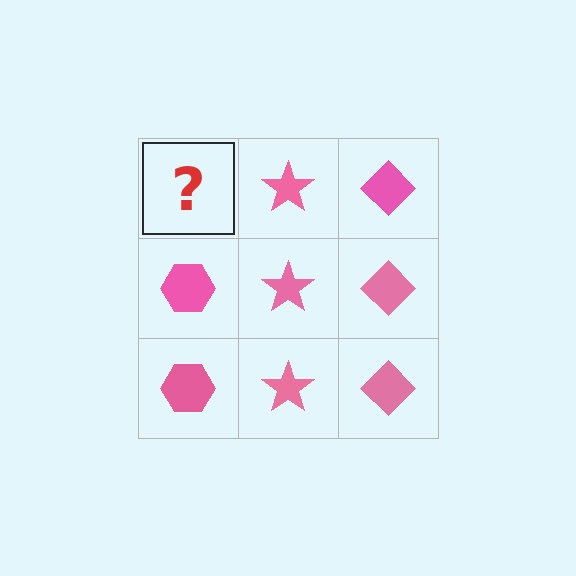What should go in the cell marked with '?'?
The missing cell should contain a pink hexagon.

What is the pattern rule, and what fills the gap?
The rule is that each column has a consistent shape. The gap should be filled with a pink hexagon.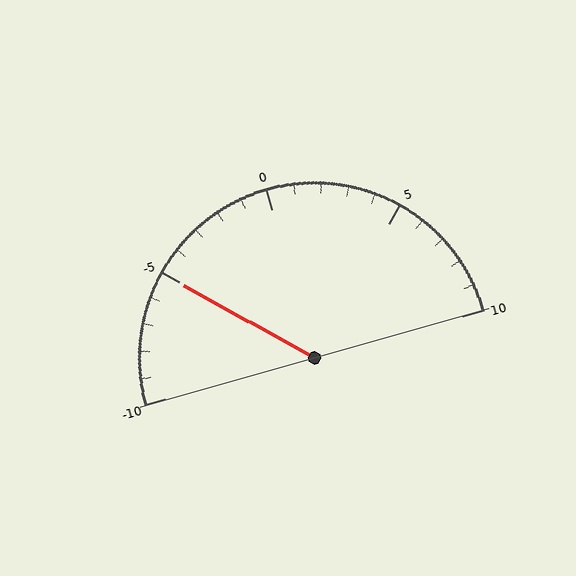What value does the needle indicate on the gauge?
The needle indicates approximately -5.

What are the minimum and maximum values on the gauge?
The gauge ranges from -10 to 10.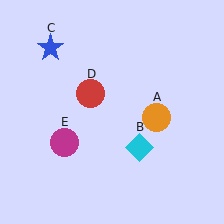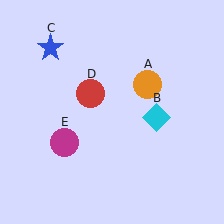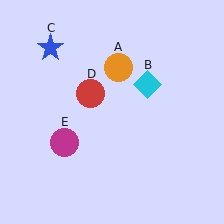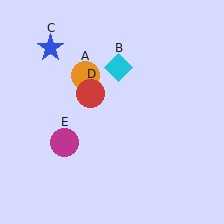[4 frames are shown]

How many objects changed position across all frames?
2 objects changed position: orange circle (object A), cyan diamond (object B).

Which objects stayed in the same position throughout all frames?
Blue star (object C) and red circle (object D) and magenta circle (object E) remained stationary.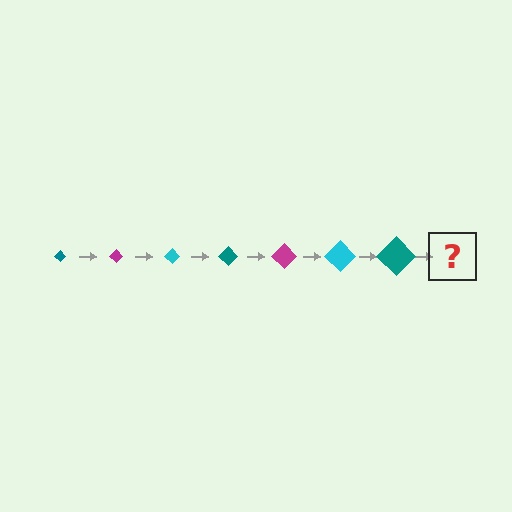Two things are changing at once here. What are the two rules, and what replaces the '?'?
The two rules are that the diamond grows larger each step and the color cycles through teal, magenta, and cyan. The '?' should be a magenta diamond, larger than the previous one.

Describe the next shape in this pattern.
It should be a magenta diamond, larger than the previous one.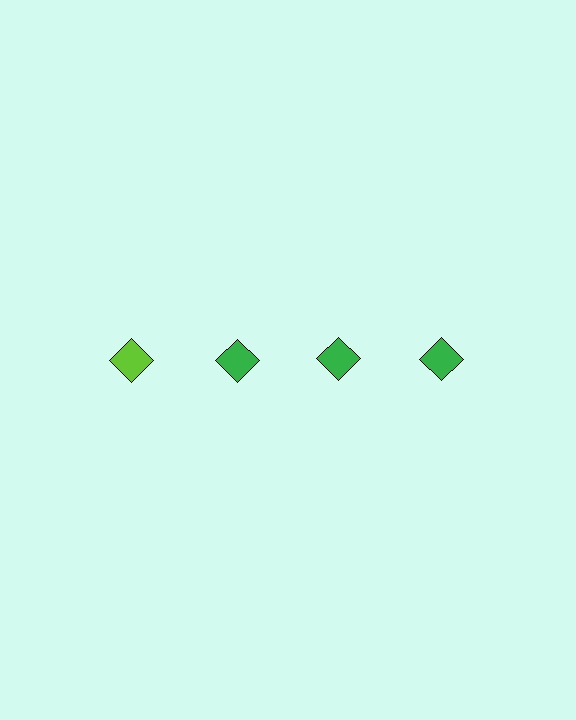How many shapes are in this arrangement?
There are 4 shapes arranged in a grid pattern.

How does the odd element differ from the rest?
It has a different color: lime instead of green.